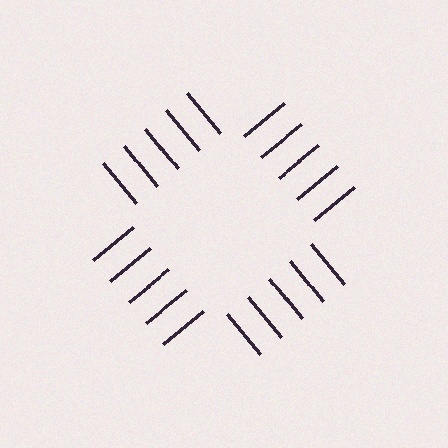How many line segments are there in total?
20 — 5 along each of the 4 edges.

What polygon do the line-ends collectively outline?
An illusory square — the line segments terminate on its edges but no continuous stroke is drawn.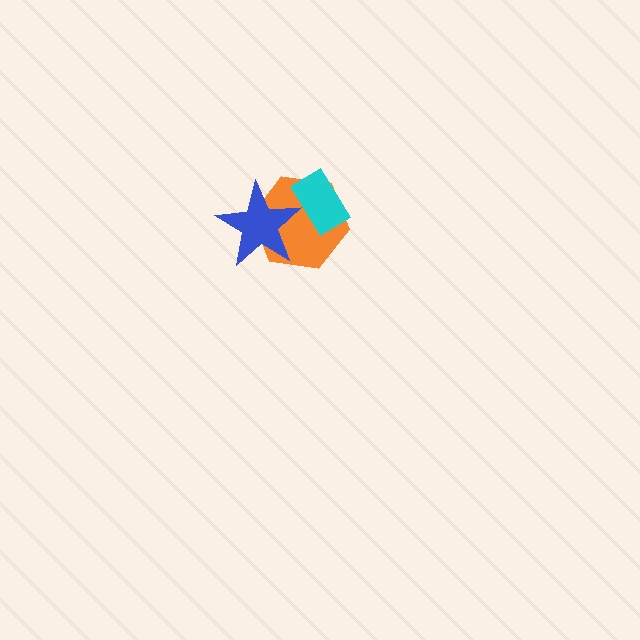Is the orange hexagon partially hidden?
Yes, it is partially covered by another shape.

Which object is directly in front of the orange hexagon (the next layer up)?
The cyan rectangle is directly in front of the orange hexagon.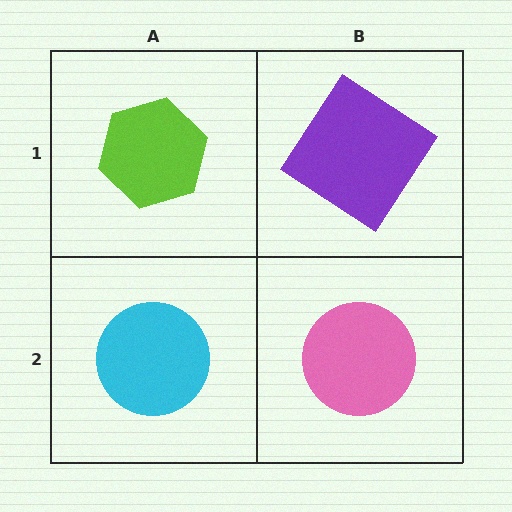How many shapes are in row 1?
2 shapes.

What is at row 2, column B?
A pink circle.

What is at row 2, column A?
A cyan circle.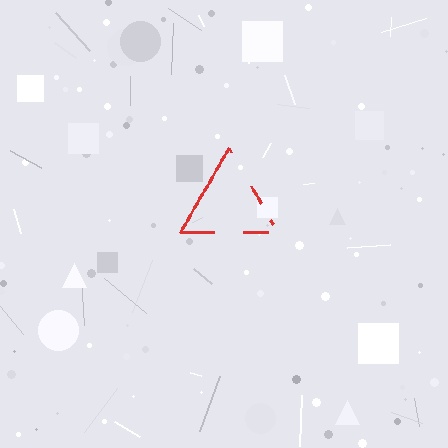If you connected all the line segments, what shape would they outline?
They would outline a triangle.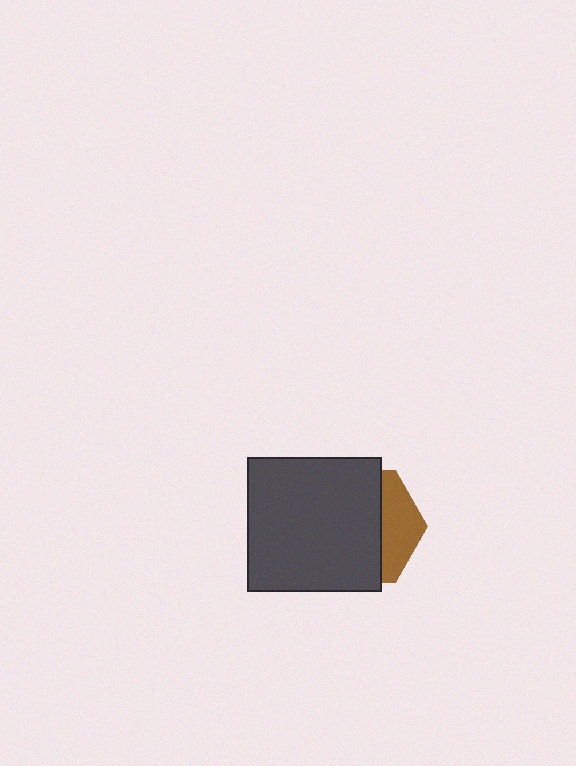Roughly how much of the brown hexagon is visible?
A small part of it is visible (roughly 31%).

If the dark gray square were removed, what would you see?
You would see the complete brown hexagon.